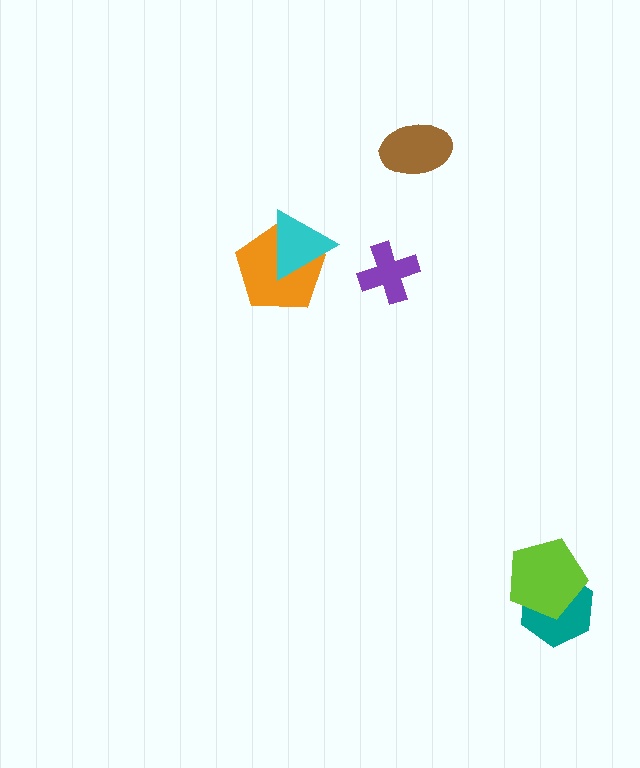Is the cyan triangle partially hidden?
No, no other shape covers it.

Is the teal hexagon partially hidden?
Yes, it is partially covered by another shape.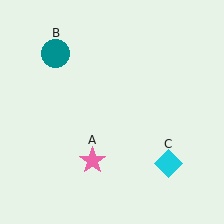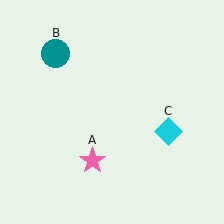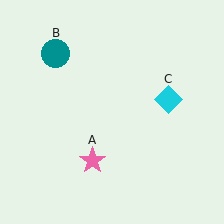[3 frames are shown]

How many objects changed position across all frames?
1 object changed position: cyan diamond (object C).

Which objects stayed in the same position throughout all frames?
Pink star (object A) and teal circle (object B) remained stationary.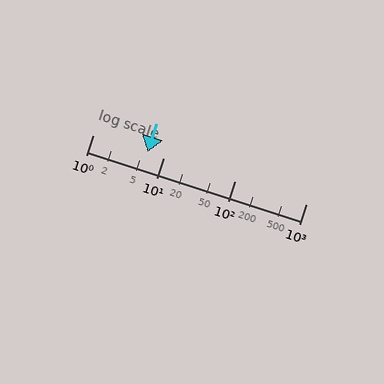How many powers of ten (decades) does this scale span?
The scale spans 3 decades, from 1 to 1000.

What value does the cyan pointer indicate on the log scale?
The pointer indicates approximately 5.9.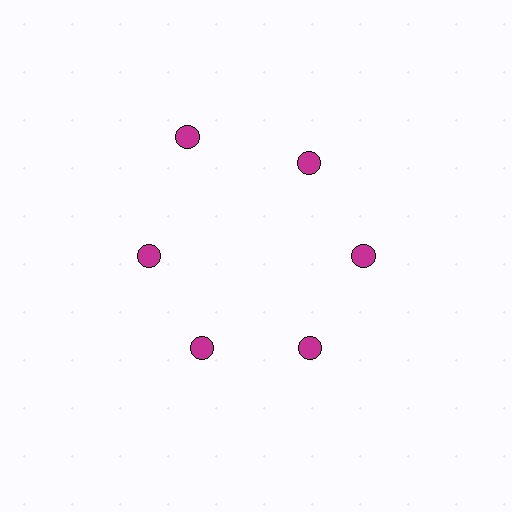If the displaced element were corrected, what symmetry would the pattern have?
It would have 6-fold rotational symmetry — the pattern would map onto itself every 60 degrees.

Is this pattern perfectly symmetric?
No. The 6 magenta circles are arranged in a ring, but one element near the 11 o'clock position is pushed outward from the center, breaking the 6-fold rotational symmetry.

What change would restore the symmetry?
The symmetry would be restored by moving it inward, back onto the ring so that all 6 circles sit at equal angles and equal distance from the center.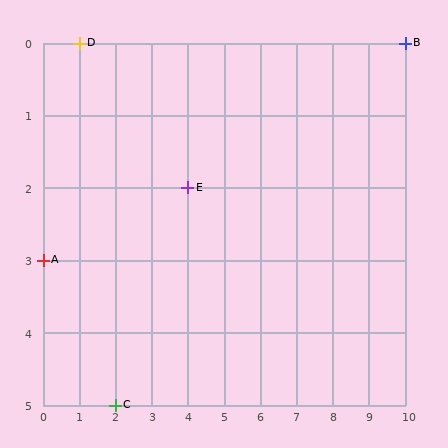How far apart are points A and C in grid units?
Points A and C are 2 columns and 2 rows apart (about 2.8 grid units diagonally).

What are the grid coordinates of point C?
Point C is at grid coordinates (2, 5).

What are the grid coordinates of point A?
Point A is at grid coordinates (0, 3).